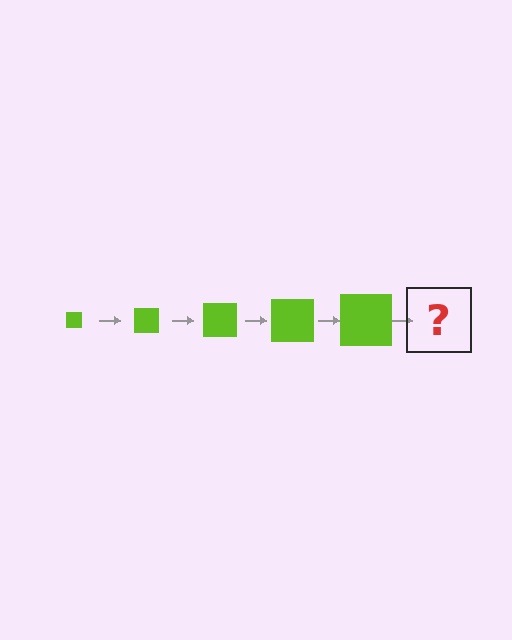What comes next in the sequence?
The next element should be a lime square, larger than the previous one.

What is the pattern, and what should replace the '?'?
The pattern is that the square gets progressively larger each step. The '?' should be a lime square, larger than the previous one.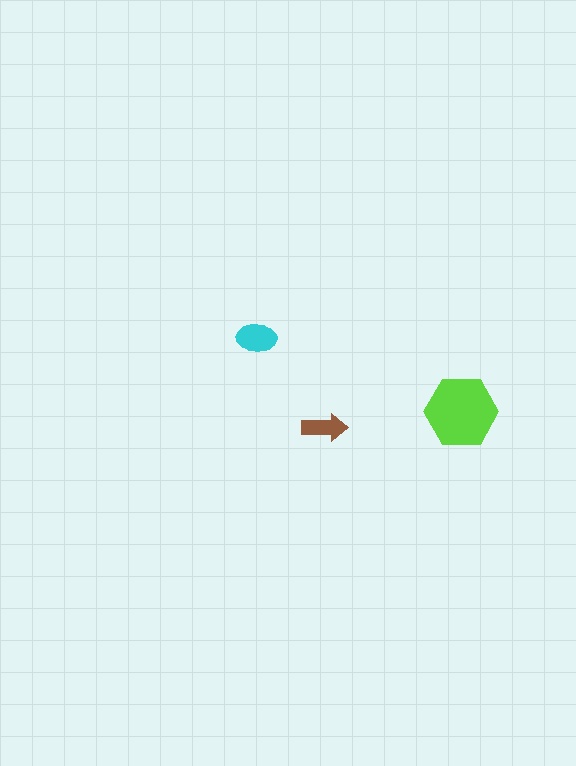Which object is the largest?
The lime hexagon.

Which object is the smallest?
The brown arrow.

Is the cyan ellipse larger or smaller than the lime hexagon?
Smaller.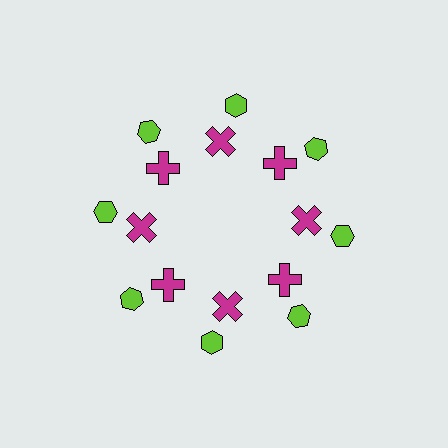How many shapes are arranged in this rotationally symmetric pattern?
There are 16 shapes, arranged in 8 groups of 2.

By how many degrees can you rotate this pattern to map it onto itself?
The pattern maps onto itself every 45 degrees of rotation.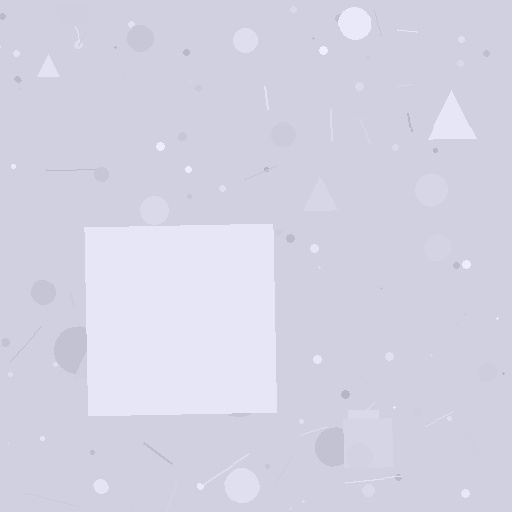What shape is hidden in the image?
A square is hidden in the image.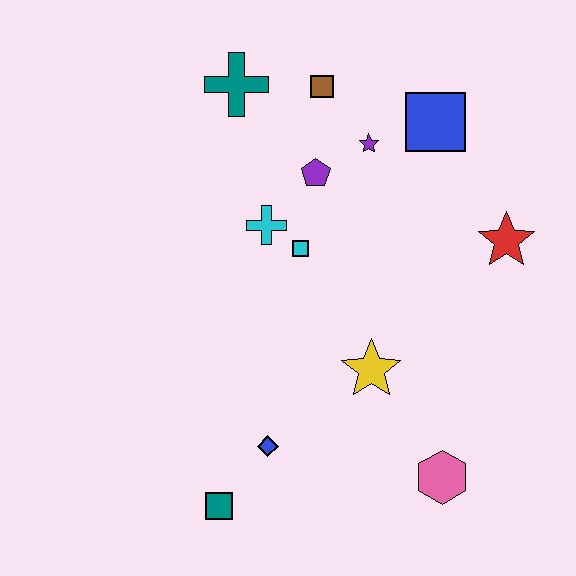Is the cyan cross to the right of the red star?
No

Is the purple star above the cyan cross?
Yes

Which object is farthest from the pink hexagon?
The teal cross is farthest from the pink hexagon.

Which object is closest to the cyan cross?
The cyan square is closest to the cyan cross.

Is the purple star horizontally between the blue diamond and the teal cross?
No